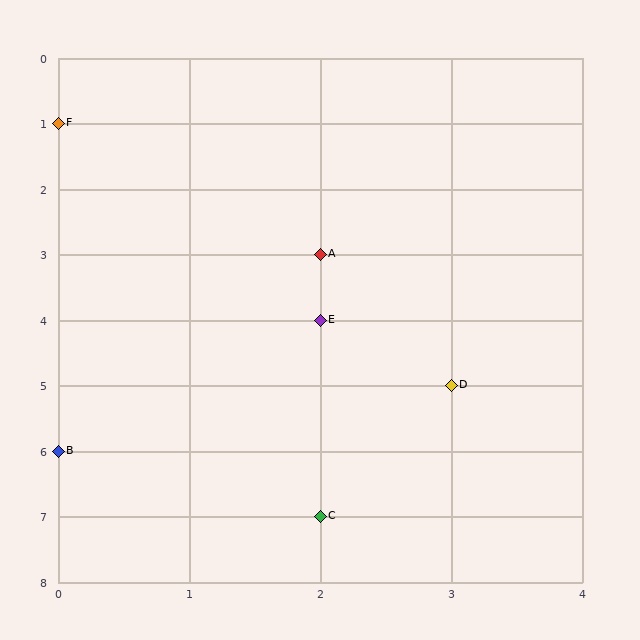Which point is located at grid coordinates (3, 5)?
Point D is at (3, 5).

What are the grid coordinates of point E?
Point E is at grid coordinates (2, 4).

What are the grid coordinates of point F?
Point F is at grid coordinates (0, 1).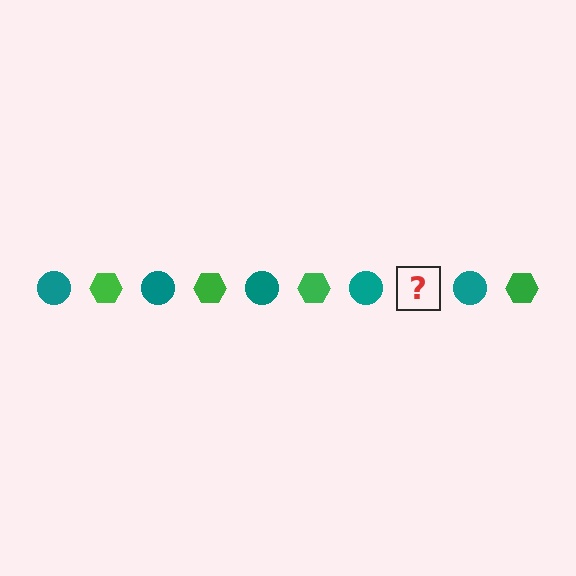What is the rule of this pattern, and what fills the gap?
The rule is that the pattern alternates between teal circle and green hexagon. The gap should be filled with a green hexagon.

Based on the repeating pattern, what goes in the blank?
The blank should be a green hexagon.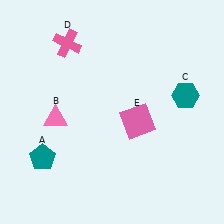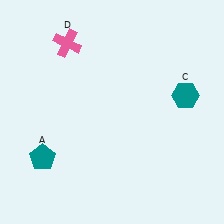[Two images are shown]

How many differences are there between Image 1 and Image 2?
There are 2 differences between the two images.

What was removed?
The pink triangle (B), the pink square (E) were removed in Image 2.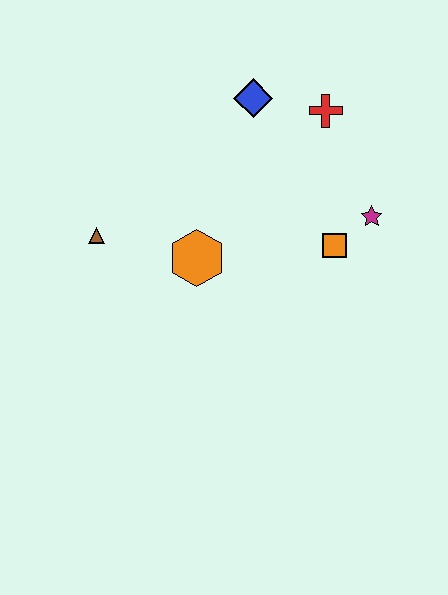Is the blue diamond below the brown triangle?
No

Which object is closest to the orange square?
The magenta star is closest to the orange square.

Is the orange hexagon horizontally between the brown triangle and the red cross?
Yes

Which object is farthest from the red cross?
The brown triangle is farthest from the red cross.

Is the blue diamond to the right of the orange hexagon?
Yes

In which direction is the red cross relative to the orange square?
The red cross is above the orange square.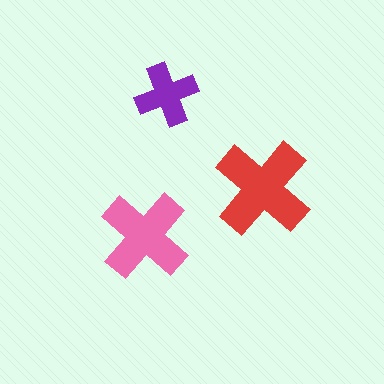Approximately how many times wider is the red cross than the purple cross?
About 1.5 times wider.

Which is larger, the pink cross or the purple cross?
The pink one.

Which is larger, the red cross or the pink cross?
The red one.